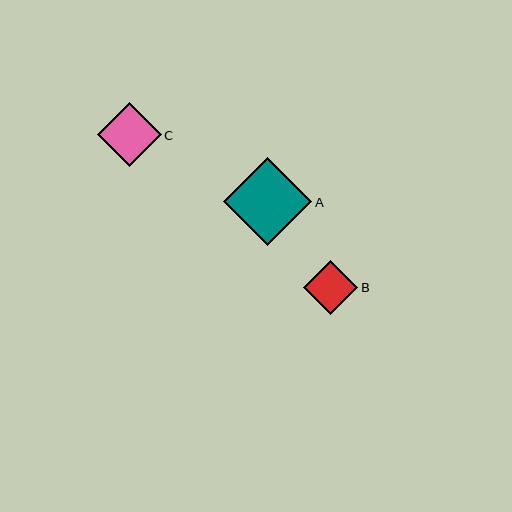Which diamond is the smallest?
Diamond B is the smallest with a size of approximately 54 pixels.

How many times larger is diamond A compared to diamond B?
Diamond A is approximately 1.6 times the size of diamond B.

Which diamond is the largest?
Diamond A is the largest with a size of approximately 88 pixels.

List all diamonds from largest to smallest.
From largest to smallest: A, C, B.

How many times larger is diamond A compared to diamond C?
Diamond A is approximately 1.4 times the size of diamond C.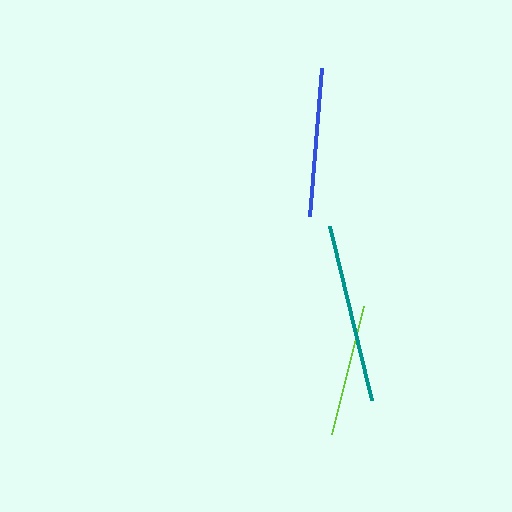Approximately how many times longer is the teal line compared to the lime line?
The teal line is approximately 1.4 times the length of the lime line.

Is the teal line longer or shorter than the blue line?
The teal line is longer than the blue line.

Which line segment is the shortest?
The lime line is the shortest at approximately 132 pixels.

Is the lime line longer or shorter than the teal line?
The teal line is longer than the lime line.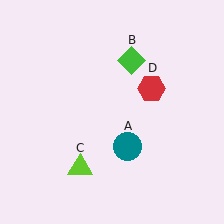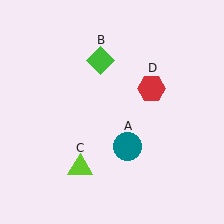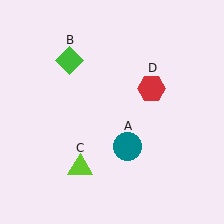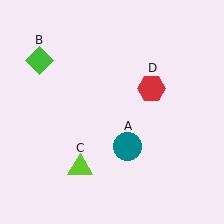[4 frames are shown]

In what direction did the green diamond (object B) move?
The green diamond (object B) moved left.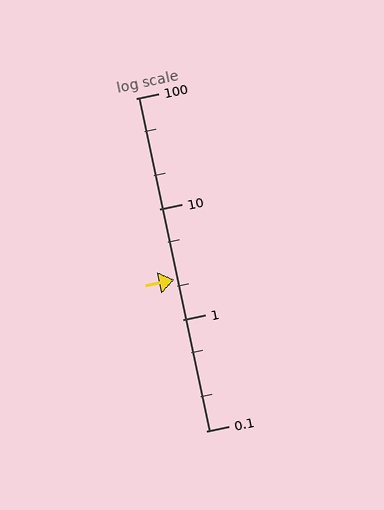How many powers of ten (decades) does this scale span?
The scale spans 3 decades, from 0.1 to 100.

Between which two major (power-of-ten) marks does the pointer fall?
The pointer is between 1 and 10.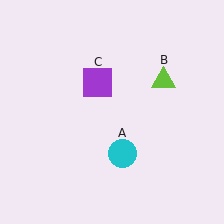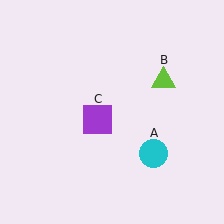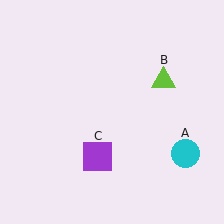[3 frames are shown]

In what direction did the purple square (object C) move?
The purple square (object C) moved down.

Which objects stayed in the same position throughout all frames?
Lime triangle (object B) remained stationary.